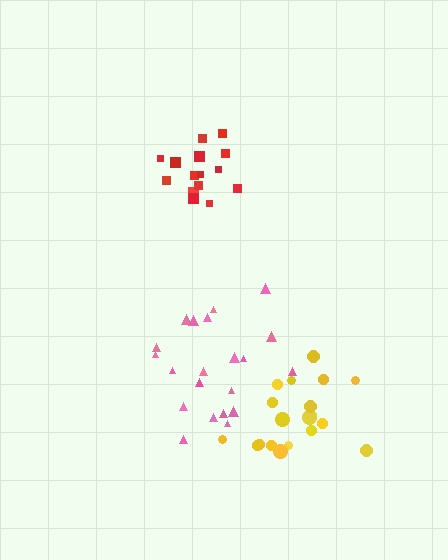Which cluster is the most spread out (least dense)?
Yellow.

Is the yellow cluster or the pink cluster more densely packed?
Pink.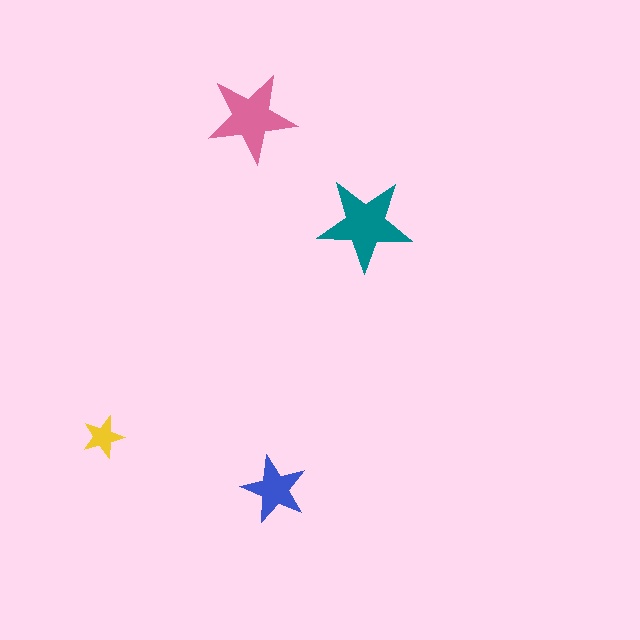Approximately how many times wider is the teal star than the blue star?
About 1.5 times wider.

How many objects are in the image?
There are 4 objects in the image.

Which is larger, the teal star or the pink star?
The teal one.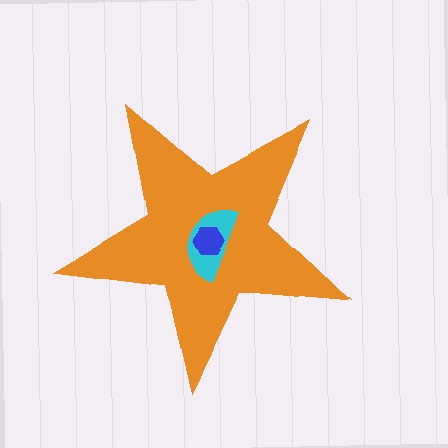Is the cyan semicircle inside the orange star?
Yes.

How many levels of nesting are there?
3.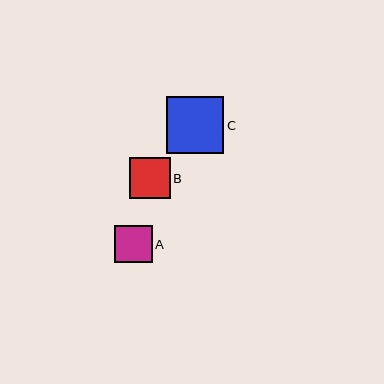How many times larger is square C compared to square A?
Square C is approximately 1.5 times the size of square A.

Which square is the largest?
Square C is the largest with a size of approximately 57 pixels.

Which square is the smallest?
Square A is the smallest with a size of approximately 37 pixels.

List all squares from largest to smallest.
From largest to smallest: C, B, A.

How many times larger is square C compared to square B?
Square C is approximately 1.4 times the size of square B.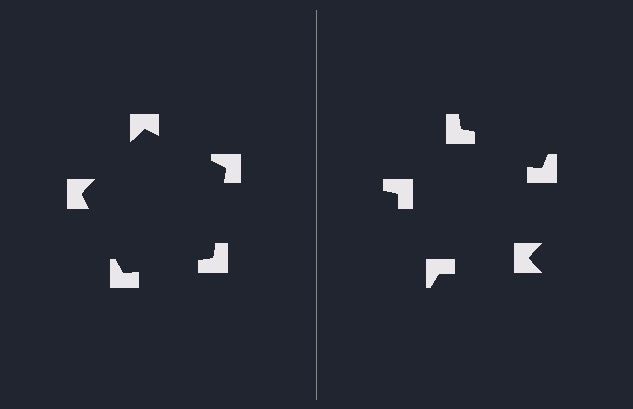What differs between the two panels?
The notched squares are positioned identically on both sides; only the wedge orientations differ. On the left they align to a pentagon; on the right they are misaligned.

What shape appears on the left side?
An illusory pentagon.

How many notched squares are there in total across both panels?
10 — 5 on each side.